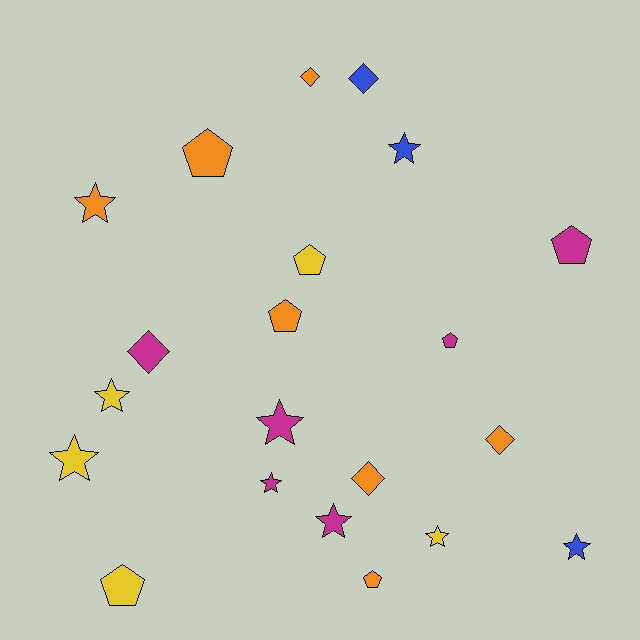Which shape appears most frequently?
Star, with 9 objects.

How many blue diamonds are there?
There is 1 blue diamond.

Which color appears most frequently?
Orange, with 7 objects.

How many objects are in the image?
There are 21 objects.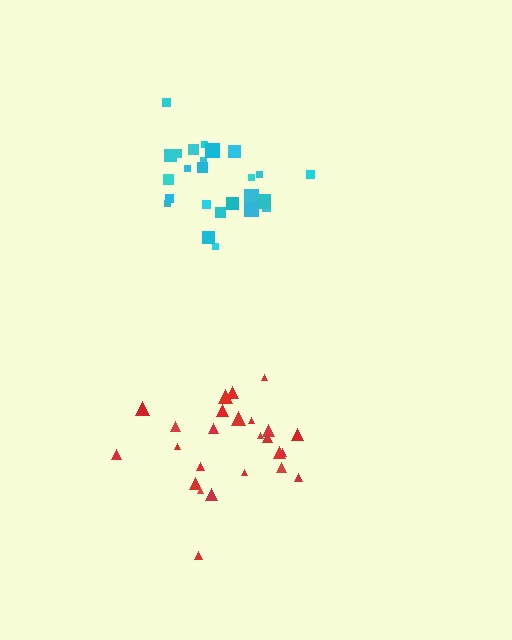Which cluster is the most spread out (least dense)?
Red.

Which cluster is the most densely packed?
Cyan.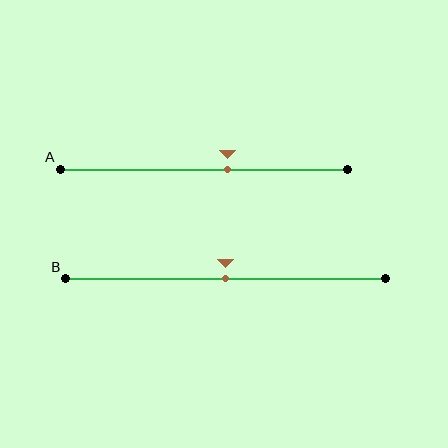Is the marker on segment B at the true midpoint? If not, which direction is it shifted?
Yes, the marker on segment B is at the true midpoint.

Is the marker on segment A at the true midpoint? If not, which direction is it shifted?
No, the marker on segment A is shifted to the right by about 8% of the segment length.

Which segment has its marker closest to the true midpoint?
Segment B has its marker closest to the true midpoint.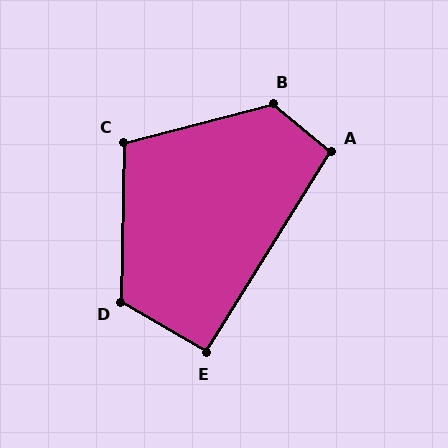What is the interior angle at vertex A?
Approximately 97 degrees (obtuse).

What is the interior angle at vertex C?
Approximately 105 degrees (obtuse).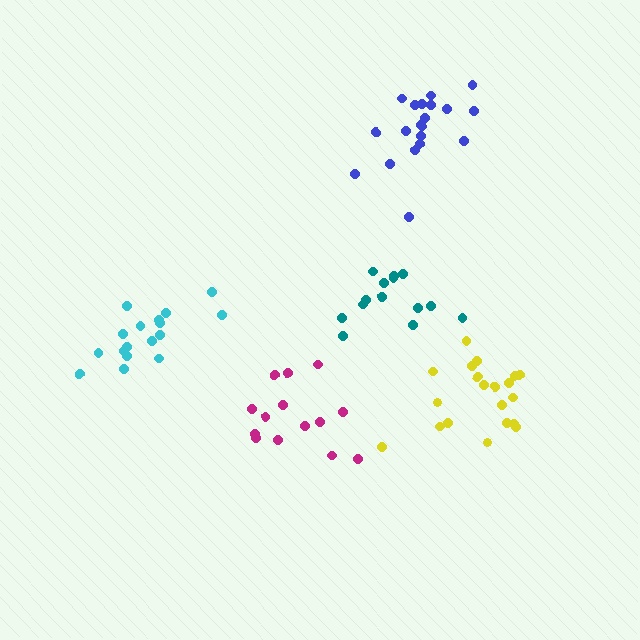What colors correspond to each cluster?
The clusters are colored: teal, yellow, blue, cyan, magenta.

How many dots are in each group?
Group 1: 14 dots, Group 2: 20 dots, Group 3: 20 dots, Group 4: 17 dots, Group 5: 14 dots (85 total).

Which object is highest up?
The blue cluster is topmost.